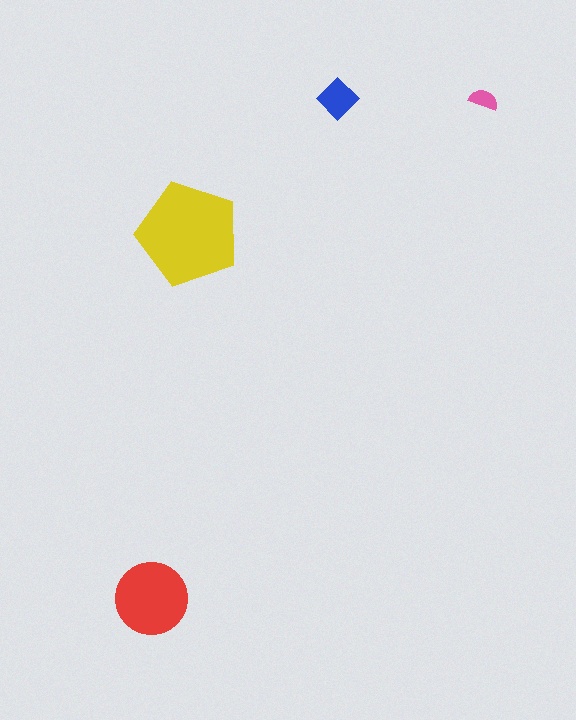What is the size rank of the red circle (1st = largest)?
2nd.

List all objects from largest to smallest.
The yellow pentagon, the red circle, the blue diamond, the pink semicircle.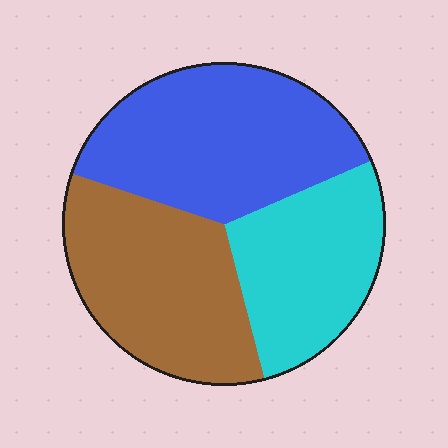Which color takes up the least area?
Cyan, at roughly 25%.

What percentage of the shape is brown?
Brown covers 34% of the shape.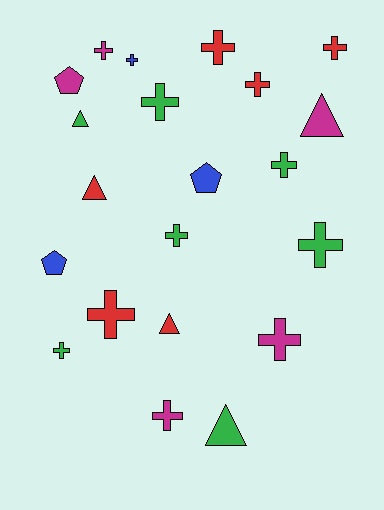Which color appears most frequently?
Green, with 7 objects.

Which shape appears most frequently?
Cross, with 13 objects.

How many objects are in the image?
There are 21 objects.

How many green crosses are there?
There are 5 green crosses.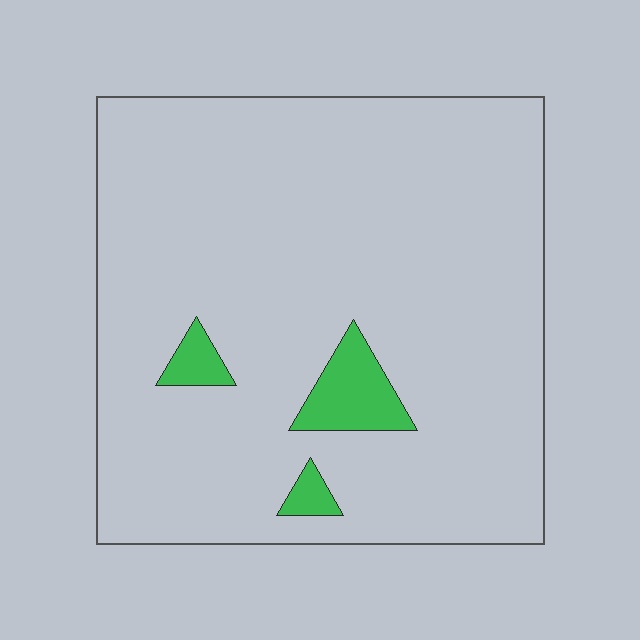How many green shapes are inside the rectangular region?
3.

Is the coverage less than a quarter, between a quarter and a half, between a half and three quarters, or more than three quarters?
Less than a quarter.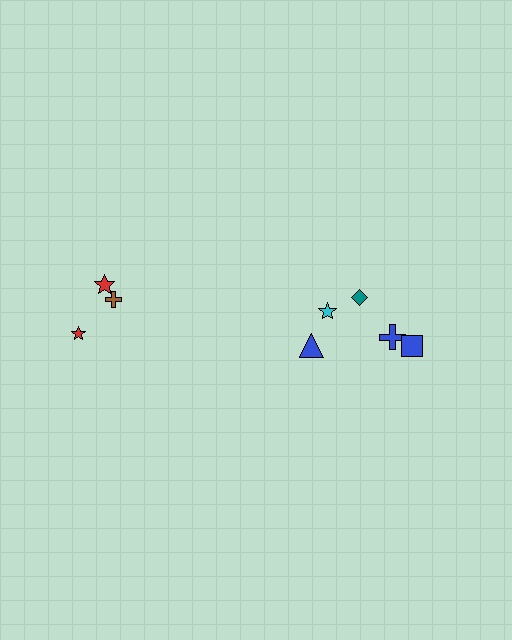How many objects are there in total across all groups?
There are 8 objects.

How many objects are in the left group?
There are 3 objects.